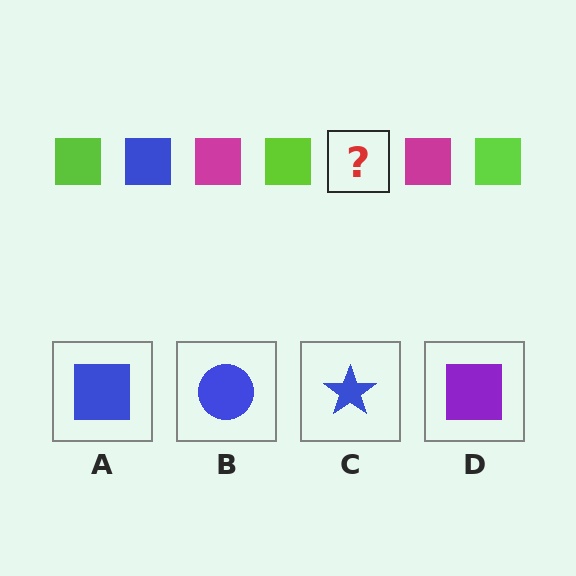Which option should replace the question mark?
Option A.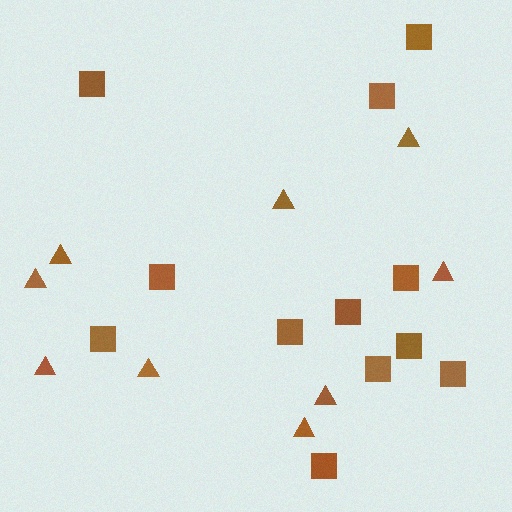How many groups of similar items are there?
There are 2 groups: one group of squares (12) and one group of triangles (9).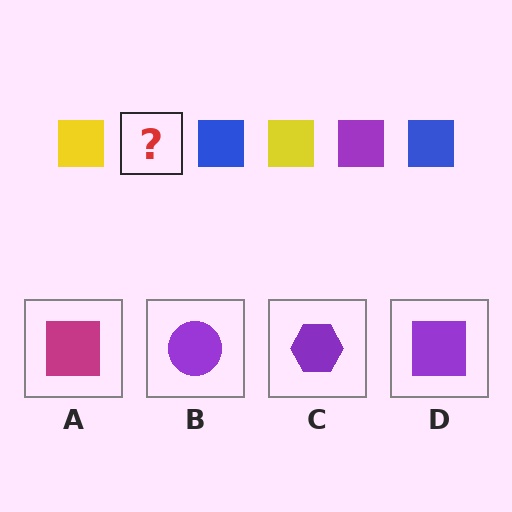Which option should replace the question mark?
Option D.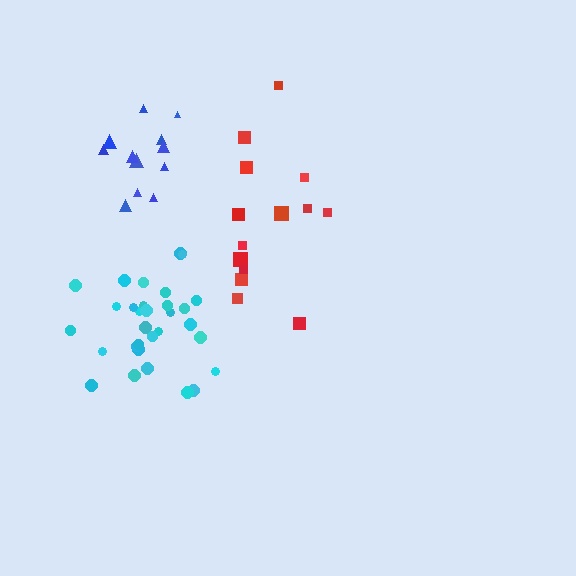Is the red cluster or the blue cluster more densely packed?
Blue.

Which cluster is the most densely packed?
Cyan.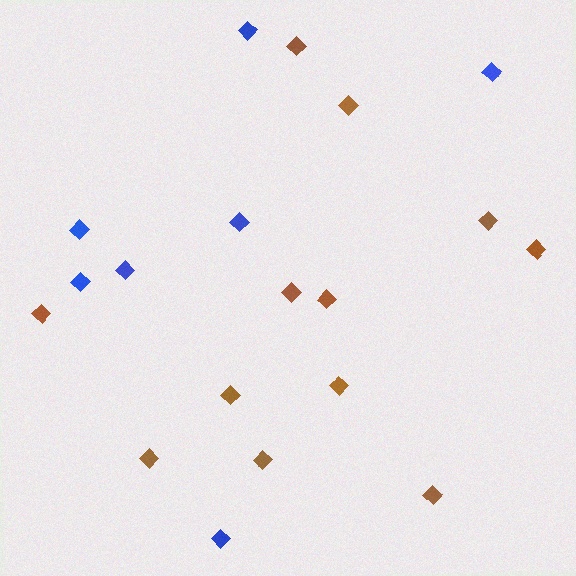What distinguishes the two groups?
There are 2 groups: one group of blue diamonds (7) and one group of brown diamonds (12).